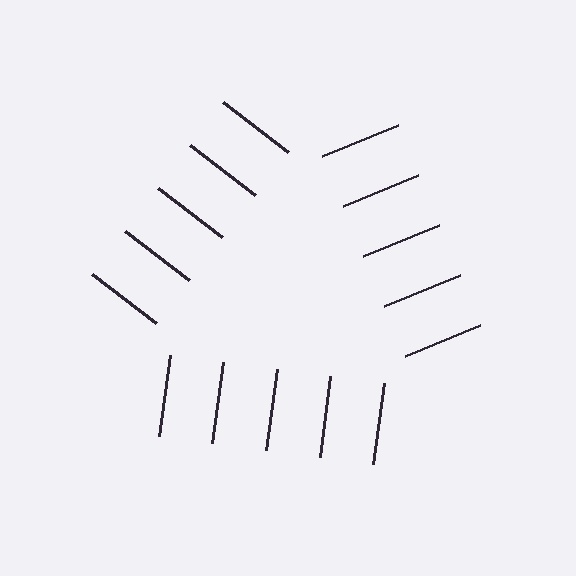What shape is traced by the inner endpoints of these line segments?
An illusory triangle — the line segments terminate on its edges but no continuous stroke is drawn.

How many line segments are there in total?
15 — 5 along each of the 3 edges.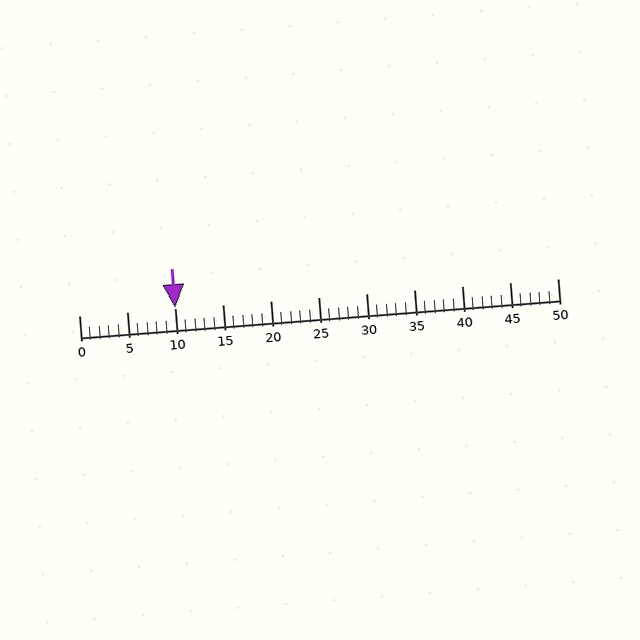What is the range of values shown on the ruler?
The ruler shows values from 0 to 50.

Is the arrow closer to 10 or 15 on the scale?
The arrow is closer to 10.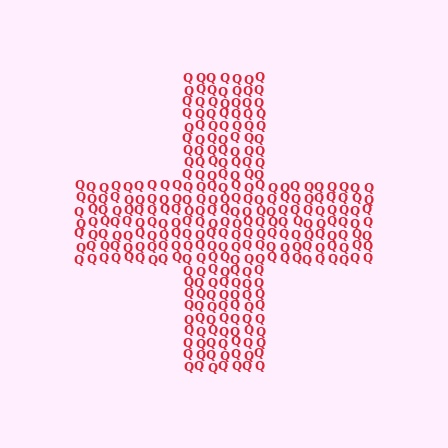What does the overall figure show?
The overall figure shows a cross.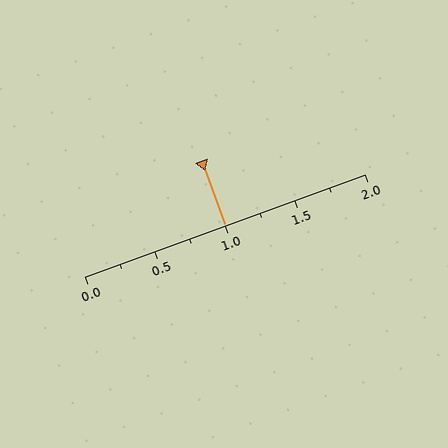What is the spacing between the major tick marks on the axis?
The major ticks are spaced 0.5 apart.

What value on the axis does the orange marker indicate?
The marker indicates approximately 1.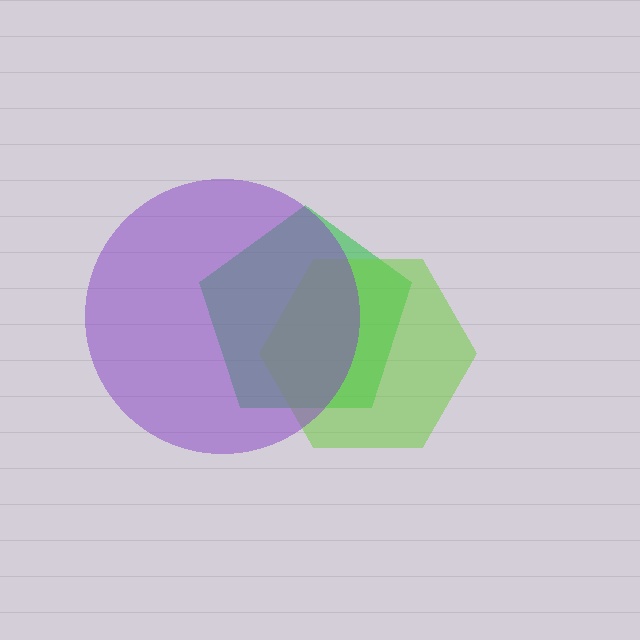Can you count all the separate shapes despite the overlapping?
Yes, there are 3 separate shapes.